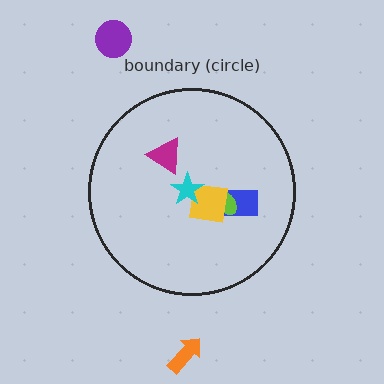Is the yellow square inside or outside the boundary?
Inside.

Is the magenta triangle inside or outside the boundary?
Inside.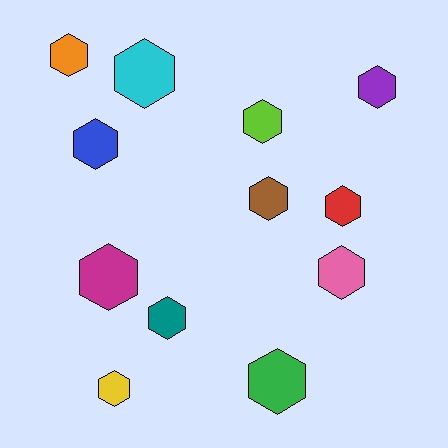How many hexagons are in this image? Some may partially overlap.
There are 12 hexagons.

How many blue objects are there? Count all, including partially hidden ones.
There is 1 blue object.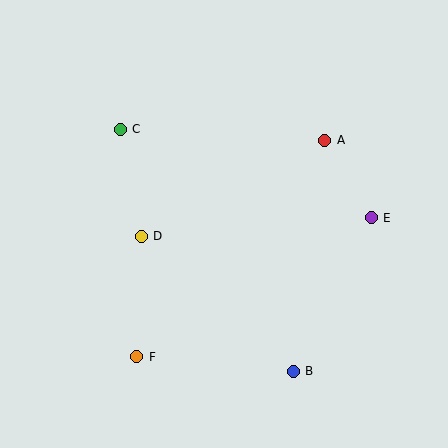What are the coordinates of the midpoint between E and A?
The midpoint between E and A is at (348, 179).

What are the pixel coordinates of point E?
Point E is at (371, 218).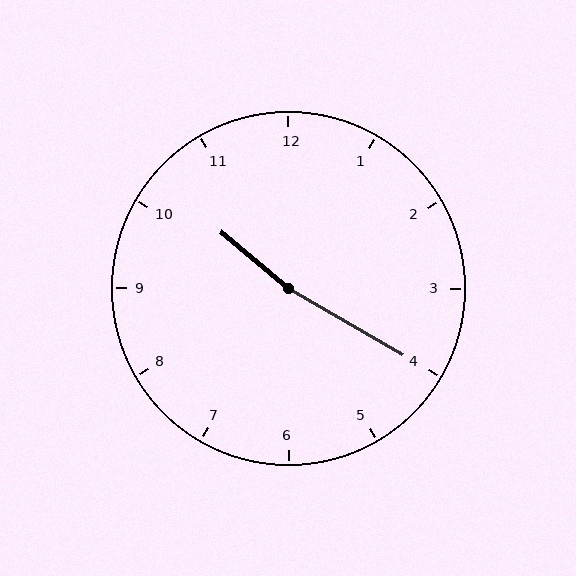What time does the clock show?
10:20.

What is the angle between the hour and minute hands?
Approximately 170 degrees.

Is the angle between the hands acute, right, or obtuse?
It is obtuse.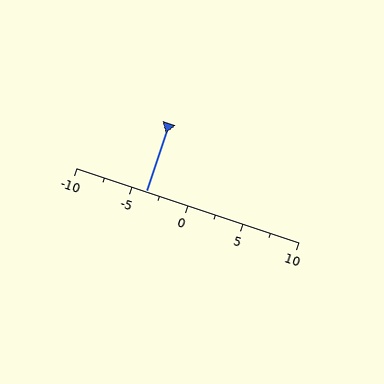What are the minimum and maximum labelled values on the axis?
The axis runs from -10 to 10.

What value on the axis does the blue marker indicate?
The marker indicates approximately -3.8.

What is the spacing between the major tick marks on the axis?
The major ticks are spaced 5 apart.